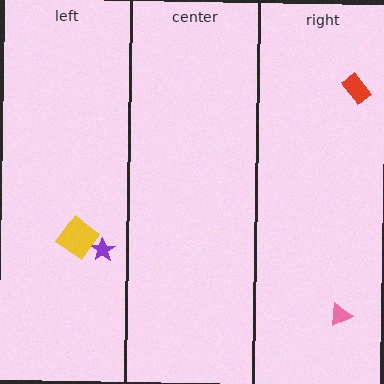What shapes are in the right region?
The red rectangle, the pink triangle.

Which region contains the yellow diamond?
The left region.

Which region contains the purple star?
The left region.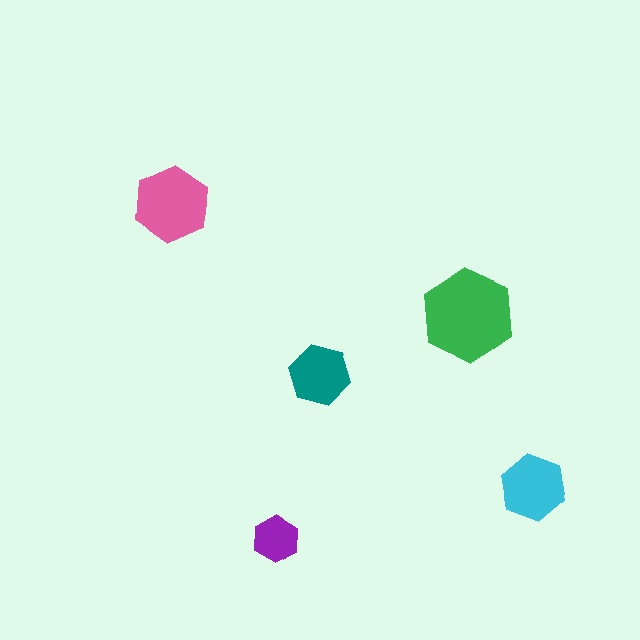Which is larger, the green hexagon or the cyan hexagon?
The green one.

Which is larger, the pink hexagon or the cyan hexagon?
The pink one.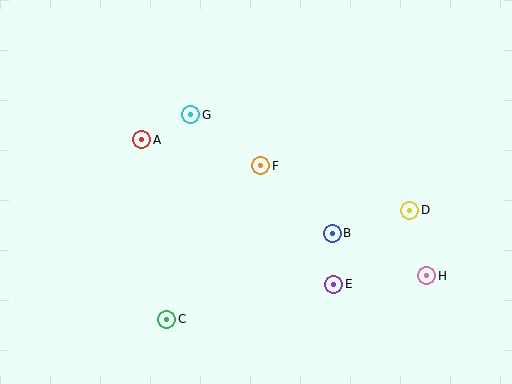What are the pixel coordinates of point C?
Point C is at (167, 319).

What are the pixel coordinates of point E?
Point E is at (334, 284).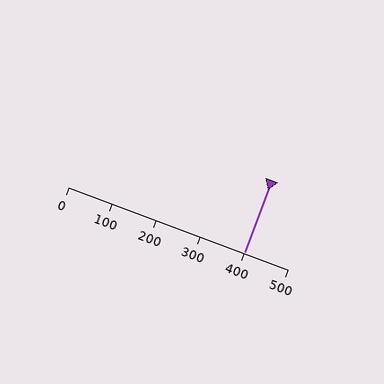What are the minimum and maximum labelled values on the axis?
The axis runs from 0 to 500.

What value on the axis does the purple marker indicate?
The marker indicates approximately 400.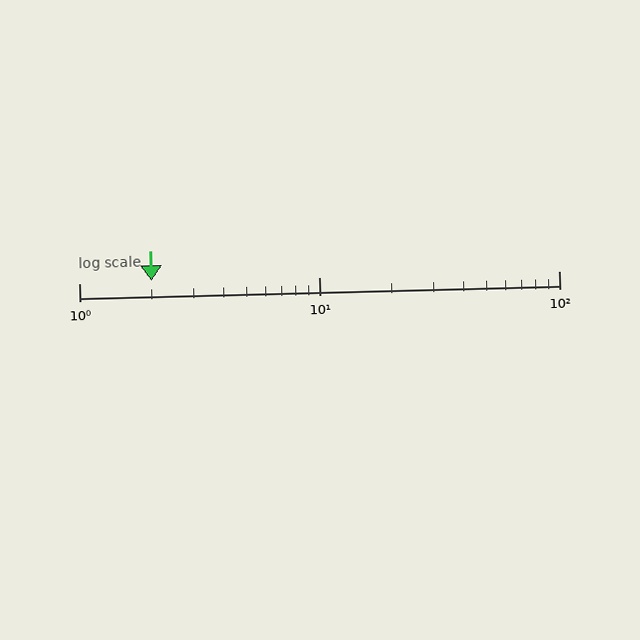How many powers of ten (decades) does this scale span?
The scale spans 2 decades, from 1 to 100.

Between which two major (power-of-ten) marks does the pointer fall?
The pointer is between 1 and 10.